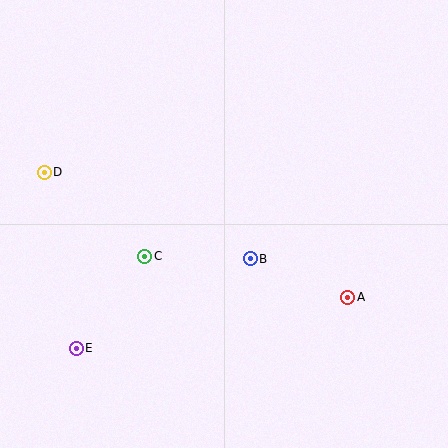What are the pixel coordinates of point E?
Point E is at (76, 348).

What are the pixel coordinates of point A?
Point A is at (348, 297).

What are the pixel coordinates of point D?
Point D is at (44, 172).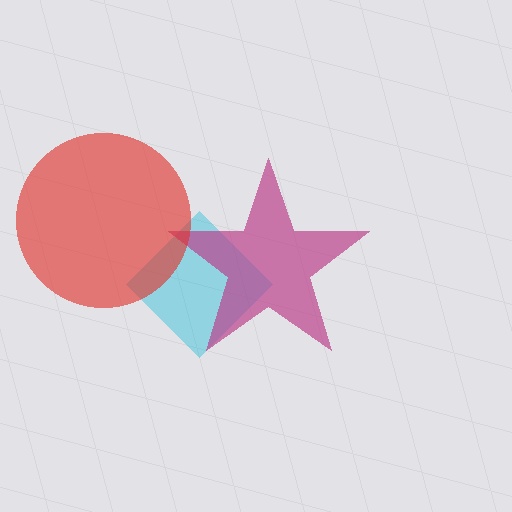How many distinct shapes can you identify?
There are 3 distinct shapes: a cyan diamond, a magenta star, a red circle.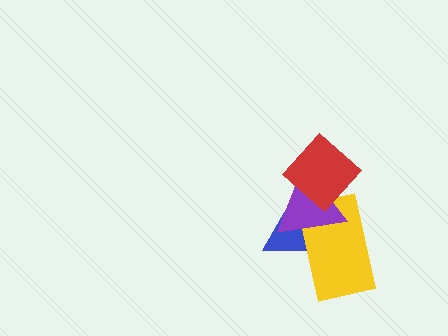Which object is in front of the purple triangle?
The red diamond is in front of the purple triangle.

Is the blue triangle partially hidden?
Yes, it is partially covered by another shape.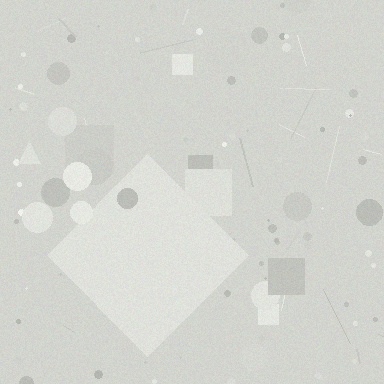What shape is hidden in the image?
A diamond is hidden in the image.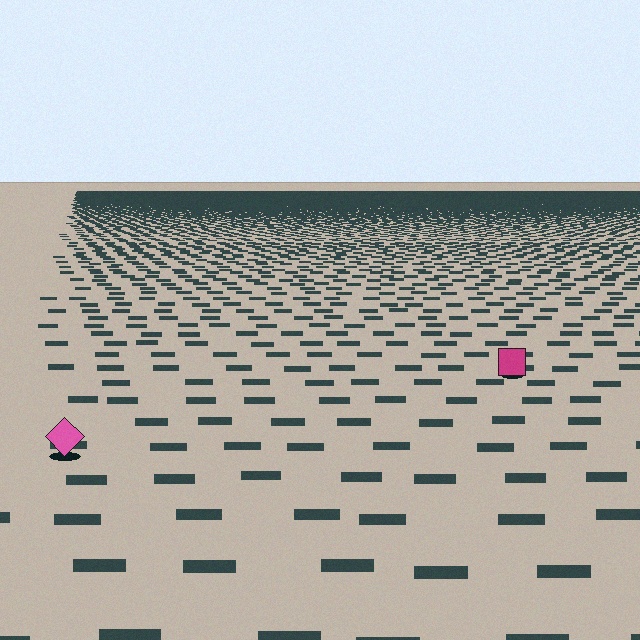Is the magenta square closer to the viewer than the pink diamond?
No. The pink diamond is closer — you can tell from the texture gradient: the ground texture is coarser near it.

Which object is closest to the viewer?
The pink diamond is closest. The texture marks near it are larger and more spread out.